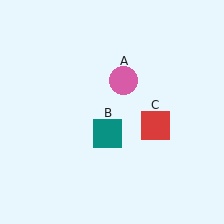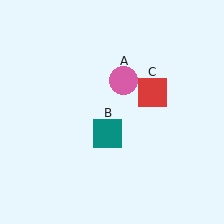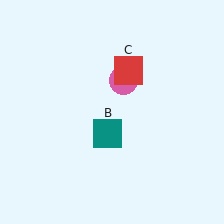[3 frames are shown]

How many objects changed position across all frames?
1 object changed position: red square (object C).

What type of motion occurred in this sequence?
The red square (object C) rotated counterclockwise around the center of the scene.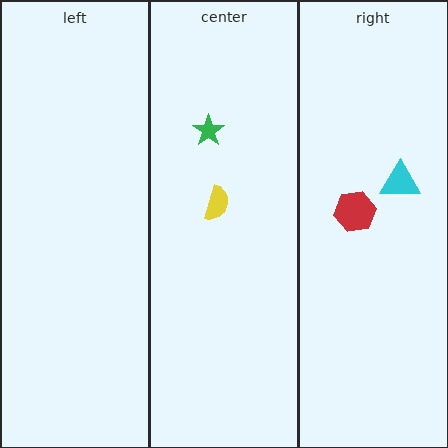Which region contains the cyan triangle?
The right region.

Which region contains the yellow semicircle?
The center region.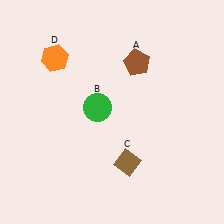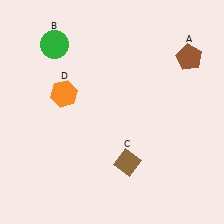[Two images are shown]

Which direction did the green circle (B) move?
The green circle (B) moved up.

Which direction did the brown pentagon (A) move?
The brown pentagon (A) moved right.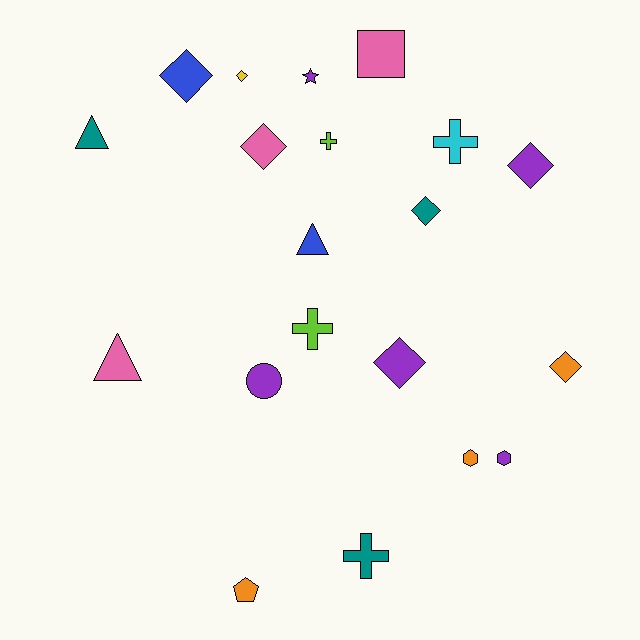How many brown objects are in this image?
There are no brown objects.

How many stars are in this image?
There is 1 star.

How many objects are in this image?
There are 20 objects.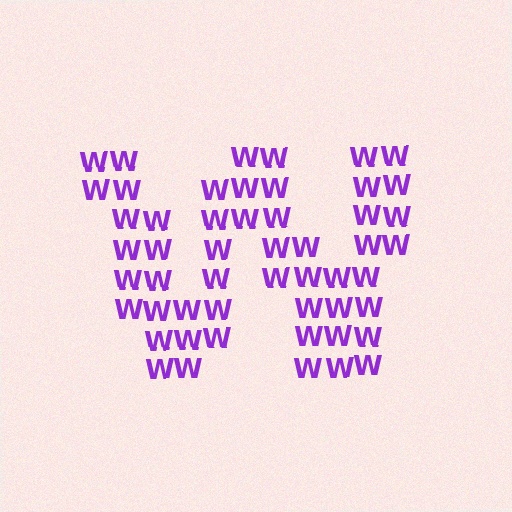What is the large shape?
The large shape is the letter W.